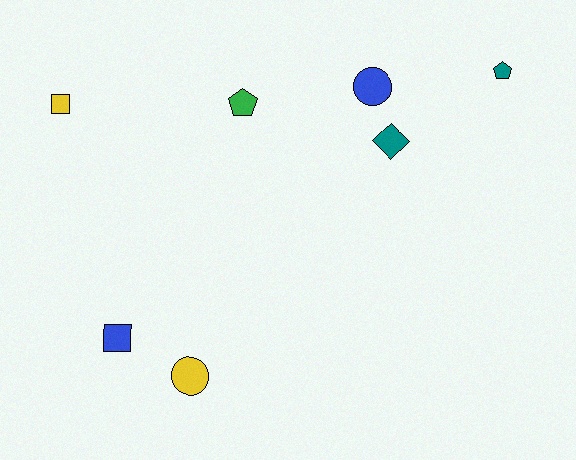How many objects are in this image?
There are 7 objects.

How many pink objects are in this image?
There are no pink objects.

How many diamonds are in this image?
There is 1 diamond.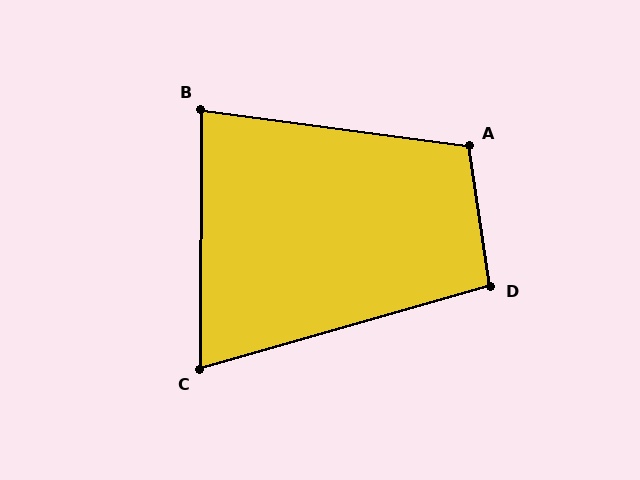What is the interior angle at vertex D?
Approximately 97 degrees (obtuse).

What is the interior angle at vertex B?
Approximately 83 degrees (acute).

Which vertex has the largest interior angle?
A, at approximately 106 degrees.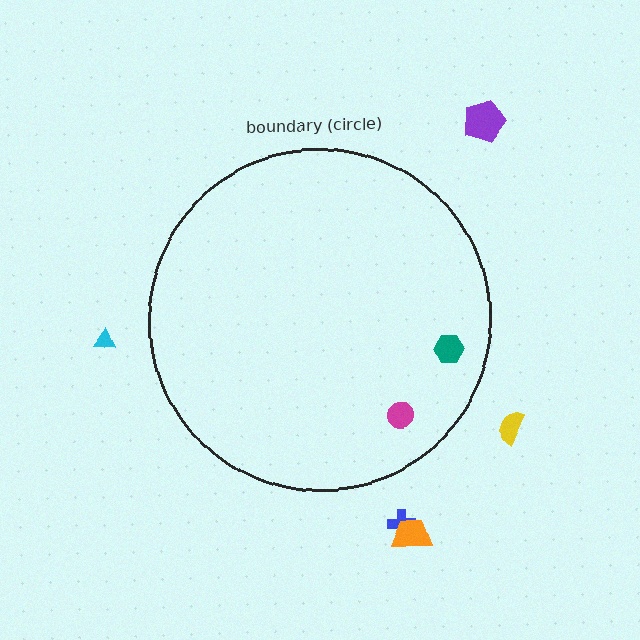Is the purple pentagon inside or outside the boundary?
Outside.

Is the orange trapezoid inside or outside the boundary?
Outside.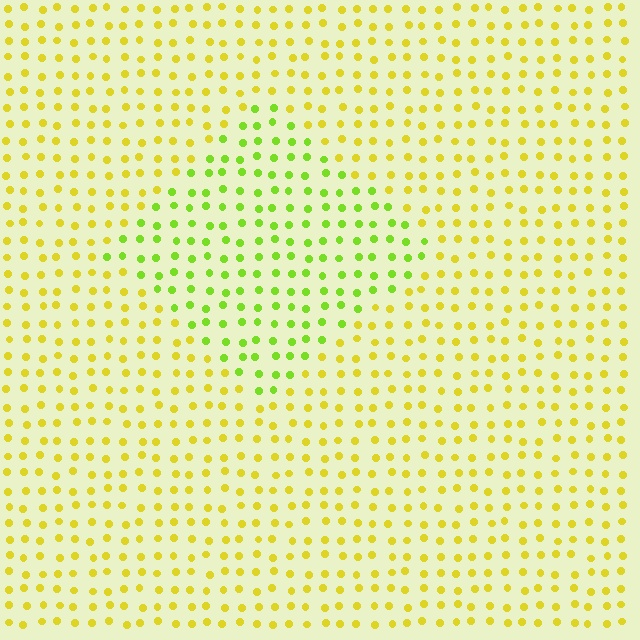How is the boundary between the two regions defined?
The boundary is defined purely by a slight shift in hue (about 36 degrees). Spacing, size, and orientation are identical on both sides.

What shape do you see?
I see a diamond.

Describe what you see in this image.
The image is filled with small yellow elements in a uniform arrangement. A diamond-shaped region is visible where the elements are tinted to a slightly different hue, forming a subtle color boundary.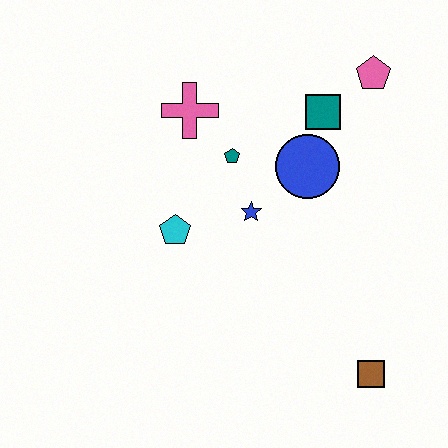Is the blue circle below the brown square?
No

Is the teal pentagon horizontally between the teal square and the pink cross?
Yes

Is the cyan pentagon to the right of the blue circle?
No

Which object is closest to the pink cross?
The teal pentagon is closest to the pink cross.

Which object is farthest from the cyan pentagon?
The pink pentagon is farthest from the cyan pentagon.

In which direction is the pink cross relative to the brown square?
The pink cross is above the brown square.